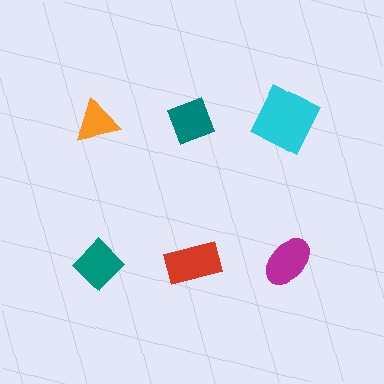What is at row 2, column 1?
A teal diamond.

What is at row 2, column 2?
A red rectangle.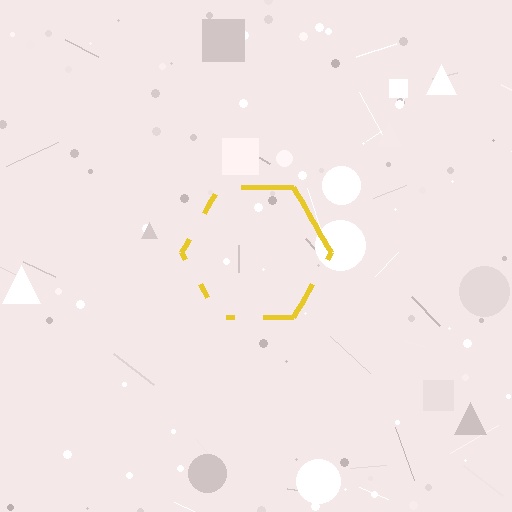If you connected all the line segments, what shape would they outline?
They would outline a hexagon.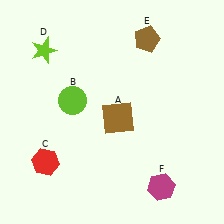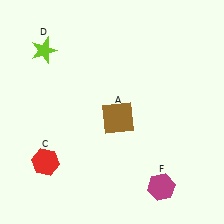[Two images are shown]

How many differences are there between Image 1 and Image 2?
There are 2 differences between the two images.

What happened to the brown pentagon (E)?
The brown pentagon (E) was removed in Image 2. It was in the top-right area of Image 1.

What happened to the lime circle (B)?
The lime circle (B) was removed in Image 2. It was in the top-left area of Image 1.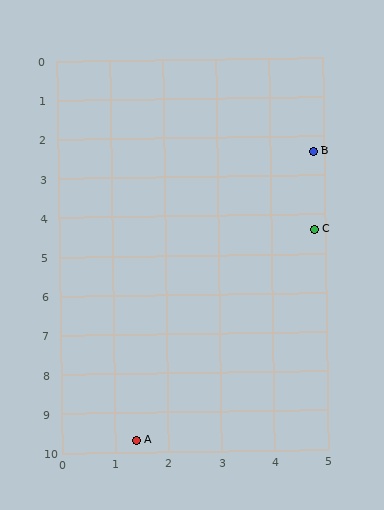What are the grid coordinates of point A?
Point A is at approximately (1.4, 9.7).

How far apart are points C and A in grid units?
Points C and A are about 6.3 grid units apart.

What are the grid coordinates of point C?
Point C is at approximately (4.8, 4.4).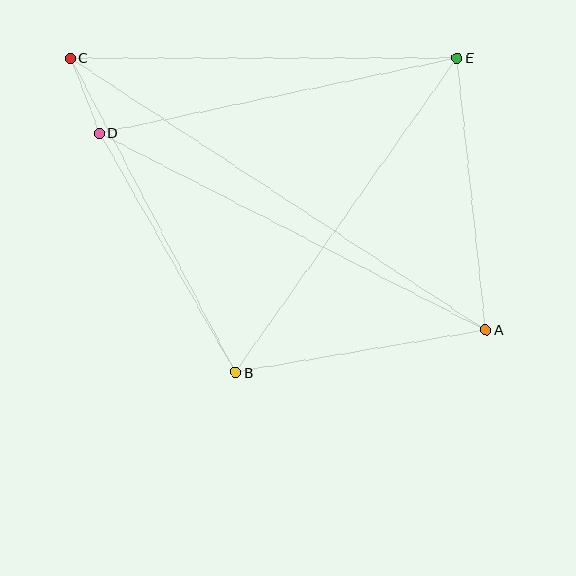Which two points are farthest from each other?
Points A and C are farthest from each other.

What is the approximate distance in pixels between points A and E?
The distance between A and E is approximately 273 pixels.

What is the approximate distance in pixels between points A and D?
The distance between A and D is approximately 434 pixels.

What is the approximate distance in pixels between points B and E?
The distance between B and E is approximately 385 pixels.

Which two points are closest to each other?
Points C and D are closest to each other.